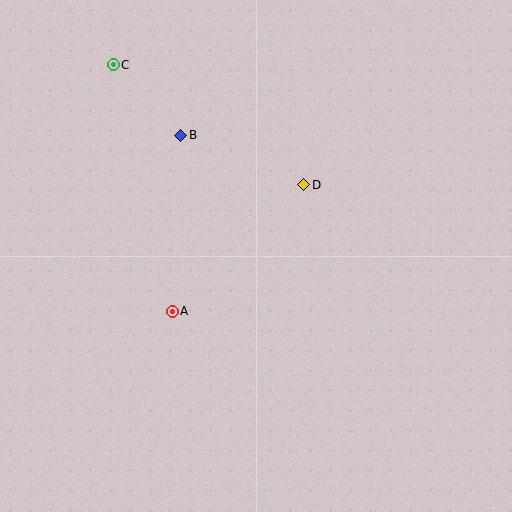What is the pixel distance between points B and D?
The distance between B and D is 133 pixels.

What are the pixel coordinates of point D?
Point D is at (304, 185).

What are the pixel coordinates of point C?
Point C is at (113, 65).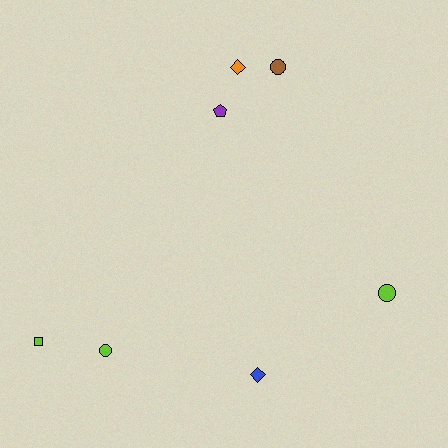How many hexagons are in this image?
There are no hexagons.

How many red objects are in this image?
There are no red objects.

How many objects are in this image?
There are 7 objects.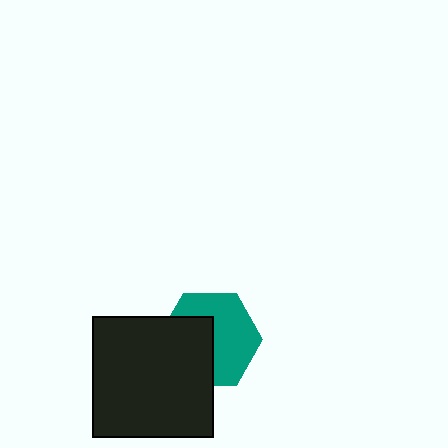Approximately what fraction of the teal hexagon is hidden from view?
Roughly 44% of the teal hexagon is hidden behind the black square.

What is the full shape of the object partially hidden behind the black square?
The partially hidden object is a teal hexagon.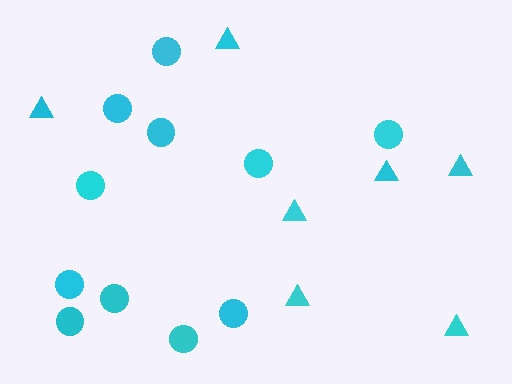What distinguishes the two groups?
There are 2 groups: one group of circles (11) and one group of triangles (7).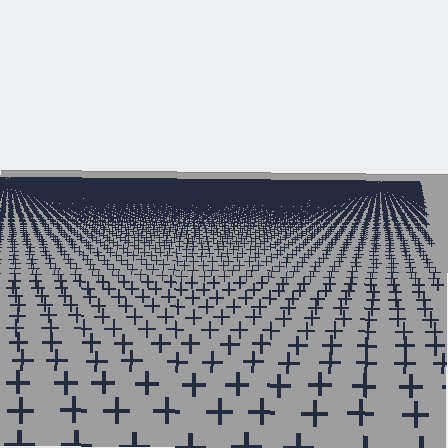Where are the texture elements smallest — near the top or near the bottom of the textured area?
Near the top.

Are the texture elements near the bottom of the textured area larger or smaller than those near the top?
Larger. Near the bottom, elements are closer to the viewer and appear at a bigger on-screen size.